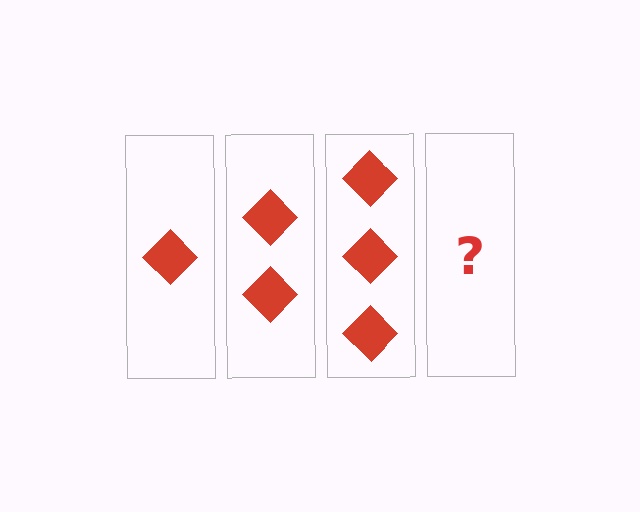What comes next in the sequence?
The next element should be 4 diamonds.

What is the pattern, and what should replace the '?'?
The pattern is that each step adds one more diamond. The '?' should be 4 diamonds.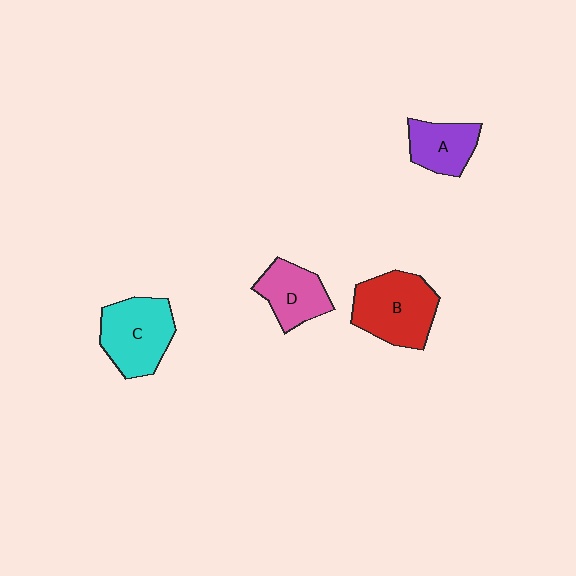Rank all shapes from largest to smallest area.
From largest to smallest: B (red), C (cyan), D (pink), A (purple).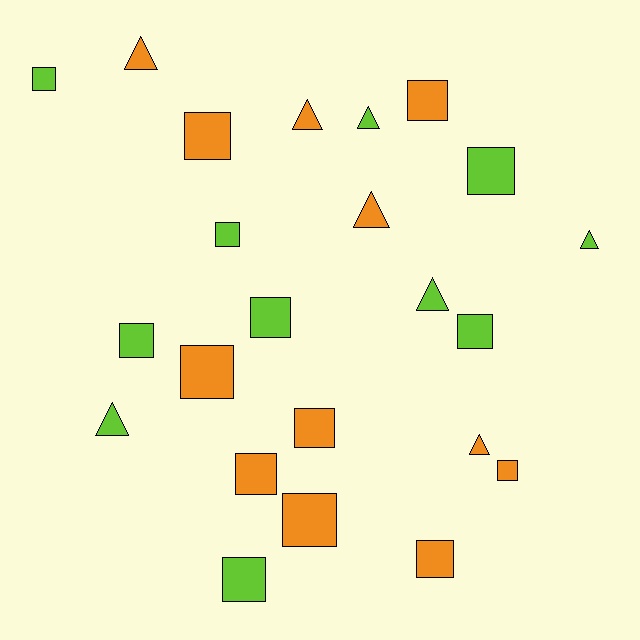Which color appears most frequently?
Orange, with 12 objects.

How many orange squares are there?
There are 8 orange squares.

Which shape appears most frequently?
Square, with 15 objects.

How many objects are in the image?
There are 23 objects.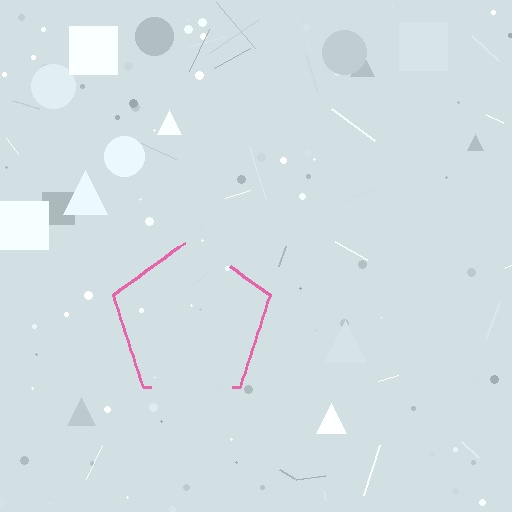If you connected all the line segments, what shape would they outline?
They would outline a pentagon.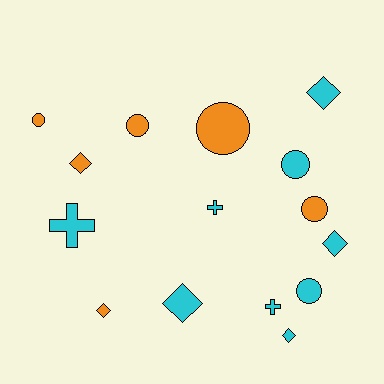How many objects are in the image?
There are 15 objects.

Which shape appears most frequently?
Circle, with 6 objects.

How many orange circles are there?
There are 4 orange circles.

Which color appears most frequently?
Cyan, with 9 objects.